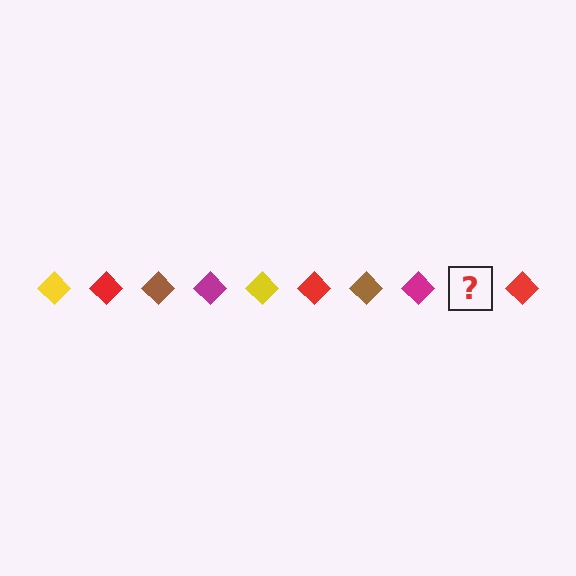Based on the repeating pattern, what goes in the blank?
The blank should be a yellow diamond.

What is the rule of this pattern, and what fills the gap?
The rule is that the pattern cycles through yellow, red, brown, magenta diamonds. The gap should be filled with a yellow diamond.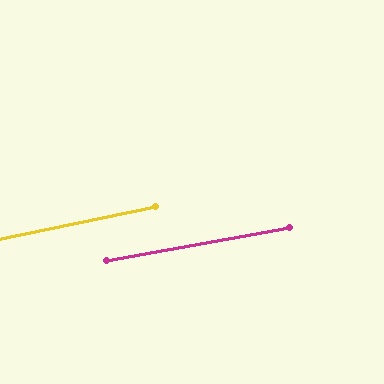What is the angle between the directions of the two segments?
Approximately 2 degrees.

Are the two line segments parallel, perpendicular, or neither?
Parallel — their directions differ by only 1.5°.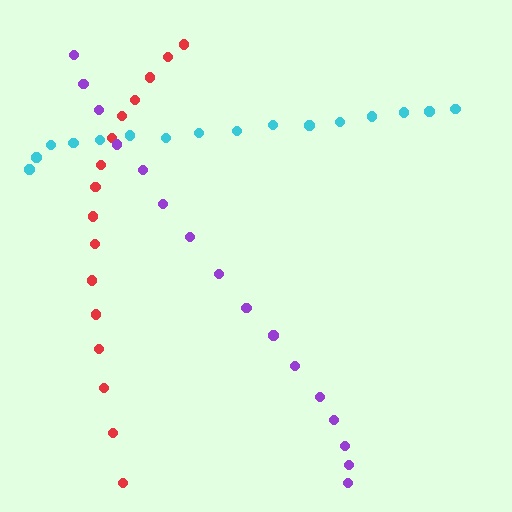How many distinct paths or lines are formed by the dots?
There are 3 distinct paths.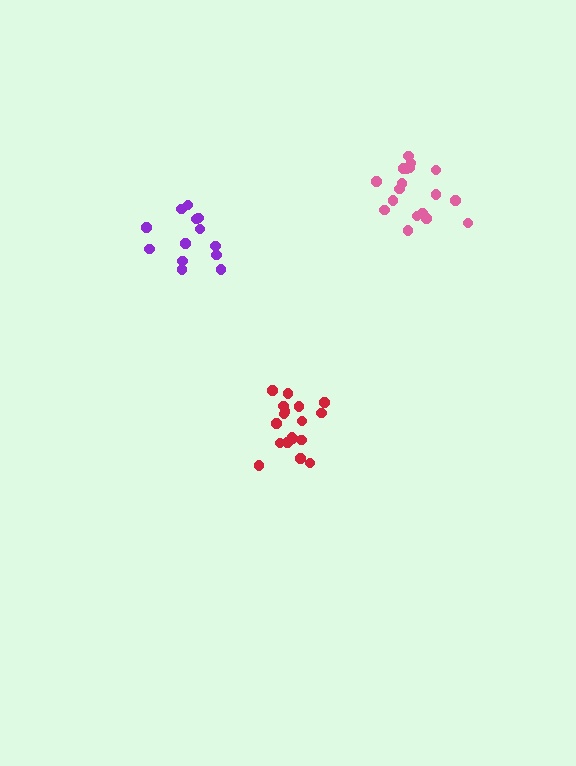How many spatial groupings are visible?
There are 3 spatial groupings.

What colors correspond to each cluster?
The clusters are colored: red, pink, purple.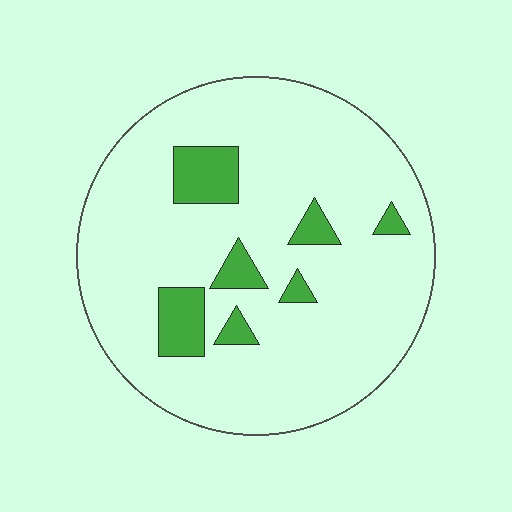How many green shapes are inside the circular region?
7.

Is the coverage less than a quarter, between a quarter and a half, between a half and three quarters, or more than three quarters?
Less than a quarter.